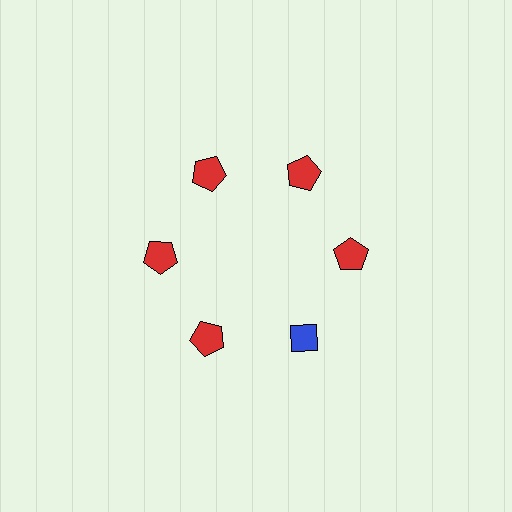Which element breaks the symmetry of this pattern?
The blue diamond at roughly the 5 o'clock position breaks the symmetry. All other shapes are red pentagons.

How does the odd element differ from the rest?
It differs in both color (blue instead of red) and shape (diamond instead of pentagon).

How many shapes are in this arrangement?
There are 6 shapes arranged in a ring pattern.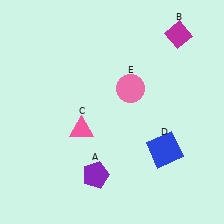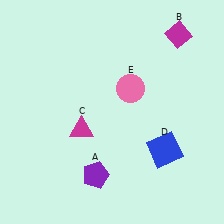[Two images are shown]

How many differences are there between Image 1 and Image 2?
There is 1 difference between the two images.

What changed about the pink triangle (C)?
In Image 1, C is pink. In Image 2, it changed to magenta.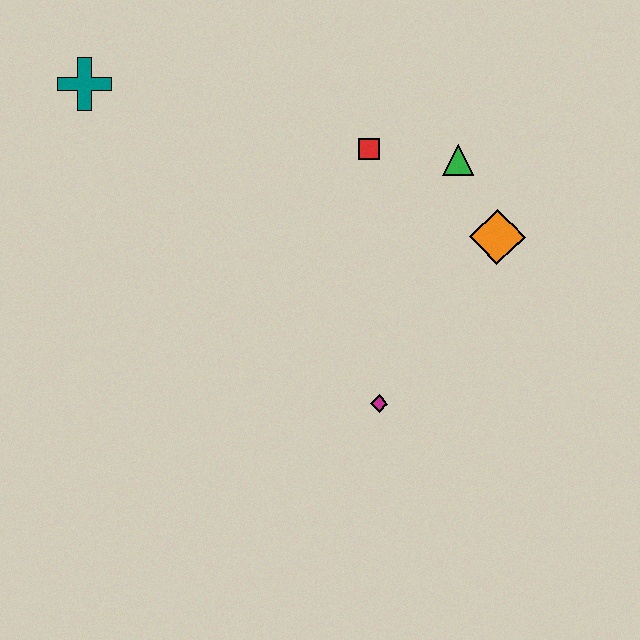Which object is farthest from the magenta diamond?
The teal cross is farthest from the magenta diamond.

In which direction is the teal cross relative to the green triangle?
The teal cross is to the left of the green triangle.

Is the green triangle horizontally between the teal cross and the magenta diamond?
No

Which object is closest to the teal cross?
The red square is closest to the teal cross.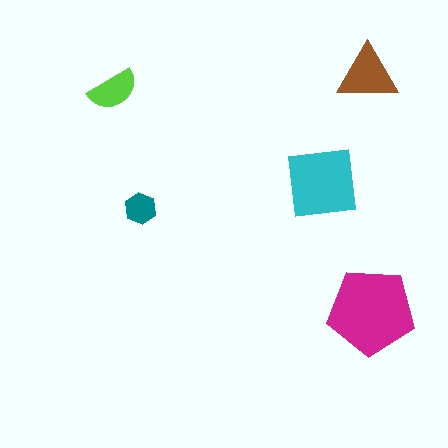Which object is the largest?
The magenta pentagon.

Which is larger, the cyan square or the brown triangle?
The cyan square.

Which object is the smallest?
The teal hexagon.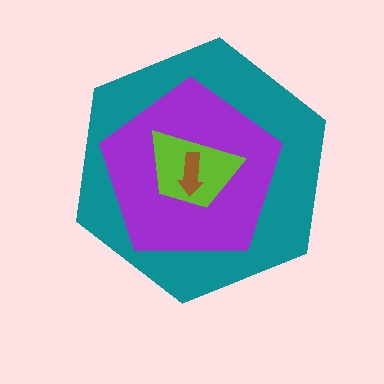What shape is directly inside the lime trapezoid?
The brown arrow.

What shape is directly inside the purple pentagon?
The lime trapezoid.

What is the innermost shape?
The brown arrow.